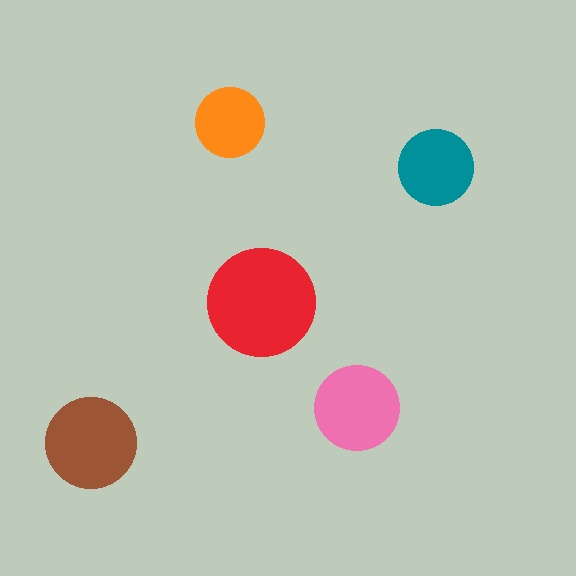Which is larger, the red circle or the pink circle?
The red one.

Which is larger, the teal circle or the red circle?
The red one.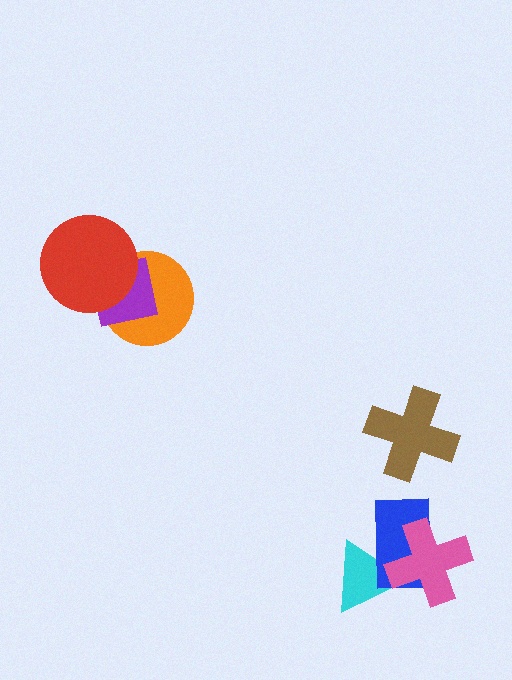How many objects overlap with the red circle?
2 objects overlap with the red circle.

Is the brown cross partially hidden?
No, no other shape covers it.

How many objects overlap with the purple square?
2 objects overlap with the purple square.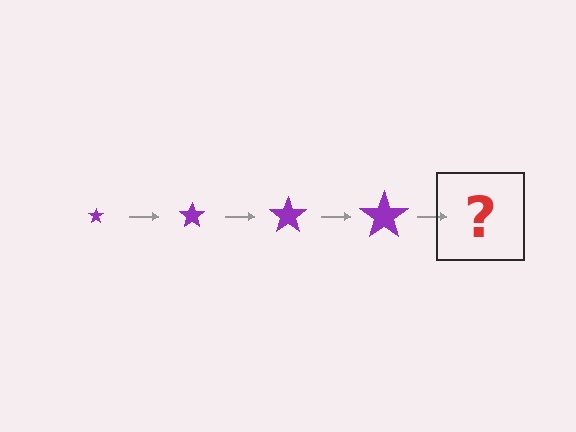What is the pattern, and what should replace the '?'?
The pattern is that the star gets progressively larger each step. The '?' should be a purple star, larger than the previous one.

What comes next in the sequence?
The next element should be a purple star, larger than the previous one.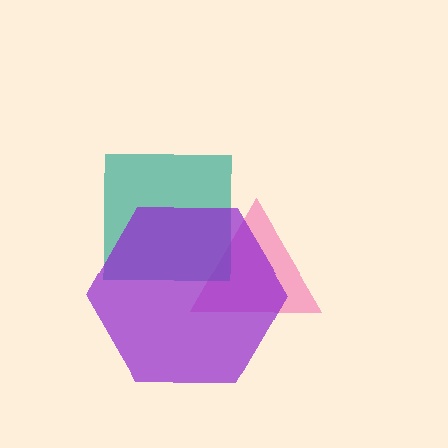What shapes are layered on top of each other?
The layered shapes are: a pink triangle, a teal square, a purple hexagon.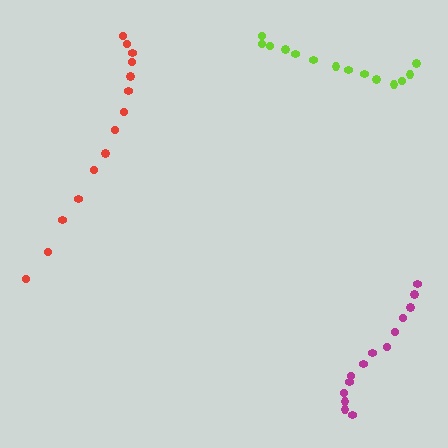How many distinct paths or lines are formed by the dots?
There are 3 distinct paths.